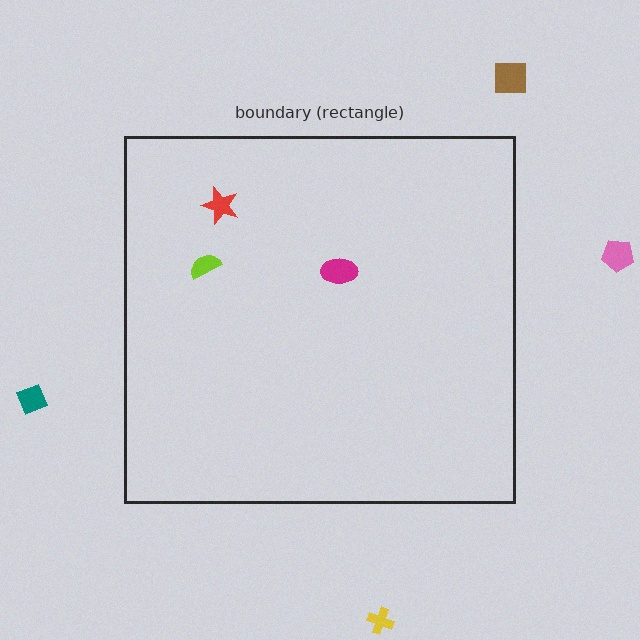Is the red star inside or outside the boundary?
Inside.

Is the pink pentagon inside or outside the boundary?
Outside.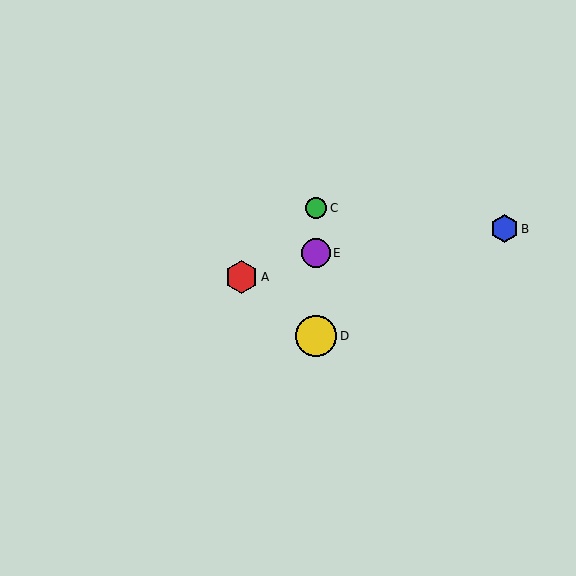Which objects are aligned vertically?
Objects C, D, E are aligned vertically.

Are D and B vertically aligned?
No, D is at x≈316 and B is at x≈505.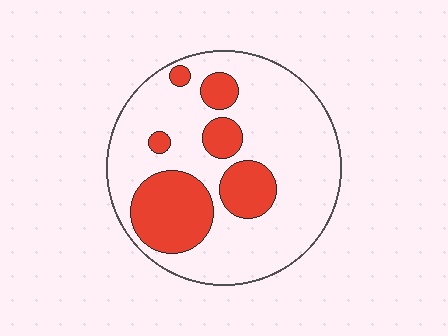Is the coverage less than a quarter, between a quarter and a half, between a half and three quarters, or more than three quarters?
Between a quarter and a half.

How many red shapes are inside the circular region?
6.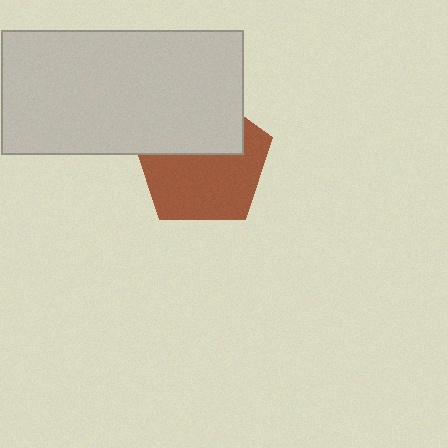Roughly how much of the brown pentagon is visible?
About half of it is visible (roughly 59%).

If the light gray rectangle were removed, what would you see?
You would see the complete brown pentagon.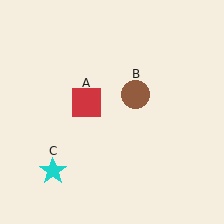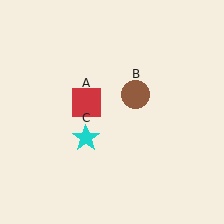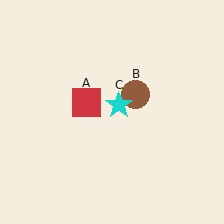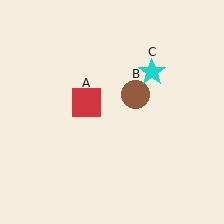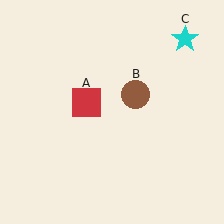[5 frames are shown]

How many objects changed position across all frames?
1 object changed position: cyan star (object C).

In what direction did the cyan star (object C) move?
The cyan star (object C) moved up and to the right.